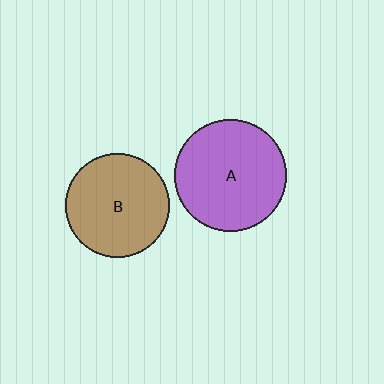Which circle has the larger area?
Circle A (purple).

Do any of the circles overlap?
No, none of the circles overlap.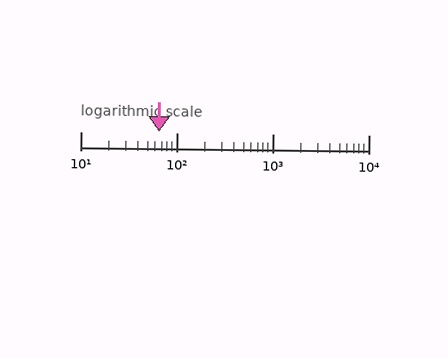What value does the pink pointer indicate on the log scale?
The pointer indicates approximately 66.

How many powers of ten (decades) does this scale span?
The scale spans 3 decades, from 10 to 10000.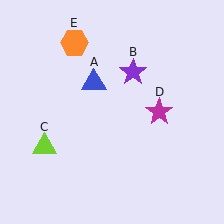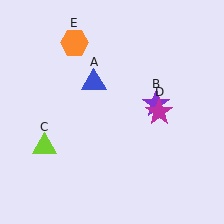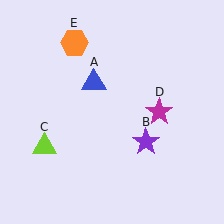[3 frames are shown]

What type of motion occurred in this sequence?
The purple star (object B) rotated clockwise around the center of the scene.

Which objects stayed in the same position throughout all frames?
Blue triangle (object A) and lime triangle (object C) and magenta star (object D) and orange hexagon (object E) remained stationary.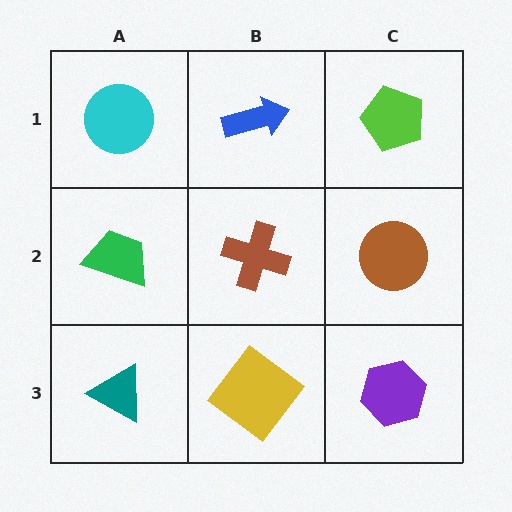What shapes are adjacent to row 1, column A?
A green trapezoid (row 2, column A), a blue arrow (row 1, column B).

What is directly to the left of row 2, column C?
A brown cross.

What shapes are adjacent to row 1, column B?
A brown cross (row 2, column B), a cyan circle (row 1, column A), a lime pentagon (row 1, column C).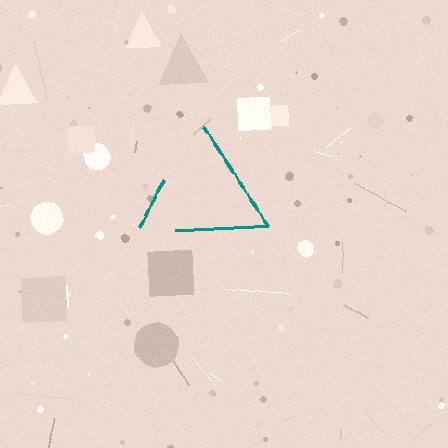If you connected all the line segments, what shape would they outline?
They would outline a triangle.